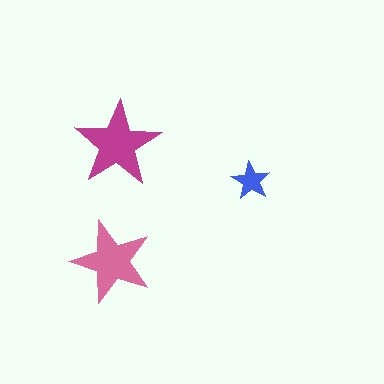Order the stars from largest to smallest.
the magenta one, the pink one, the blue one.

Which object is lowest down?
The pink star is bottommost.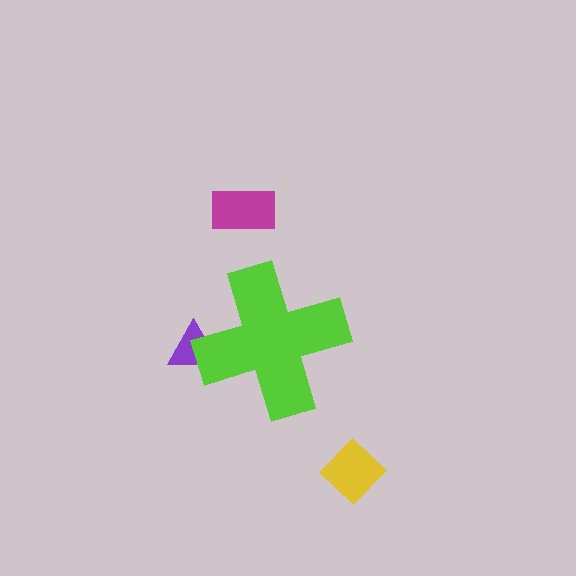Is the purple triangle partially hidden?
Yes, the purple triangle is partially hidden behind the lime cross.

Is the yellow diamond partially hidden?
No, the yellow diamond is fully visible.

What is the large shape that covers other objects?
A lime cross.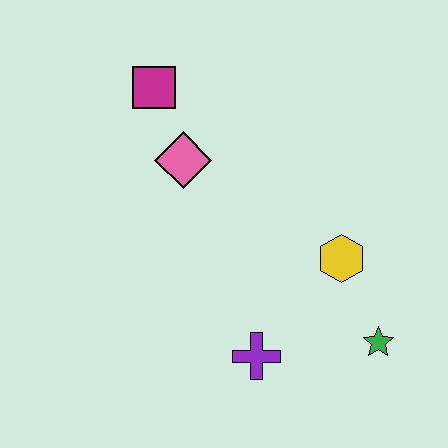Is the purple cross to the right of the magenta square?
Yes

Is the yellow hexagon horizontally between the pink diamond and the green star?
Yes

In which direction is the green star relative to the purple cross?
The green star is to the right of the purple cross.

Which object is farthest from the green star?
The magenta square is farthest from the green star.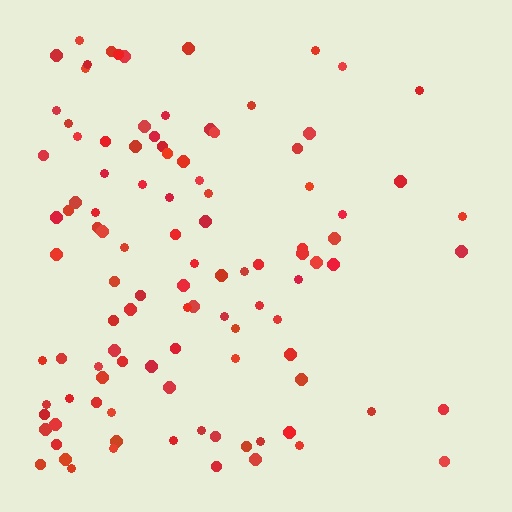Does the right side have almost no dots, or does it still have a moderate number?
Still a moderate number, just noticeably fewer than the left.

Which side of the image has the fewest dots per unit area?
The right.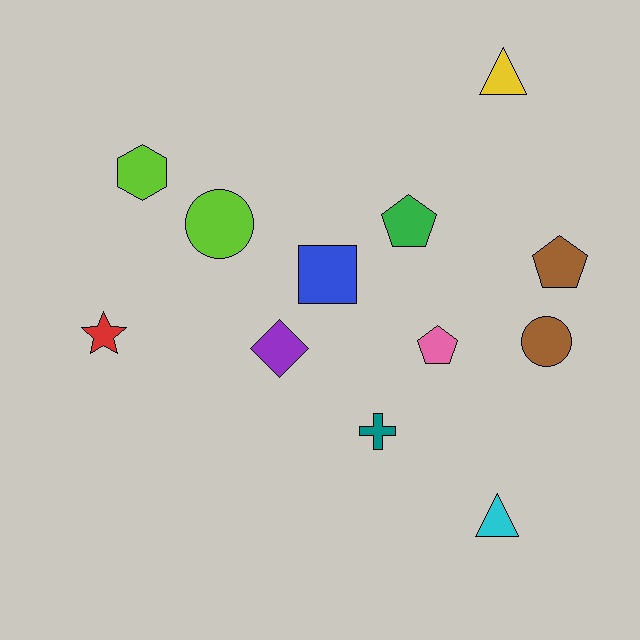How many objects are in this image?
There are 12 objects.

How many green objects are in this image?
There is 1 green object.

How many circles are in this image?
There are 2 circles.